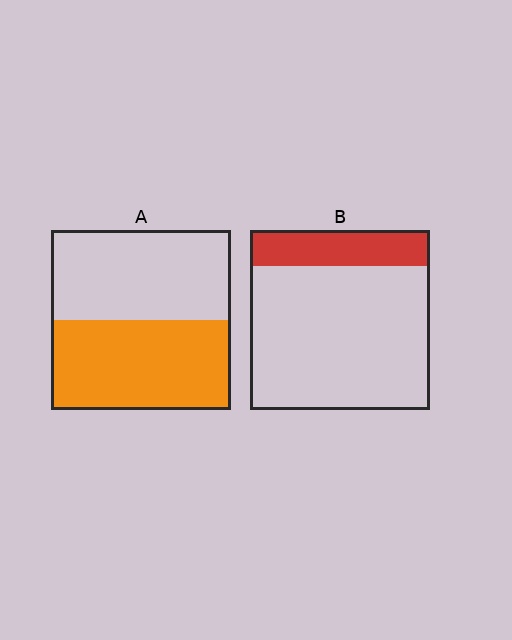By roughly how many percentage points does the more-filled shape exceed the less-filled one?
By roughly 30 percentage points (A over B).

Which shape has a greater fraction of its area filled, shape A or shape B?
Shape A.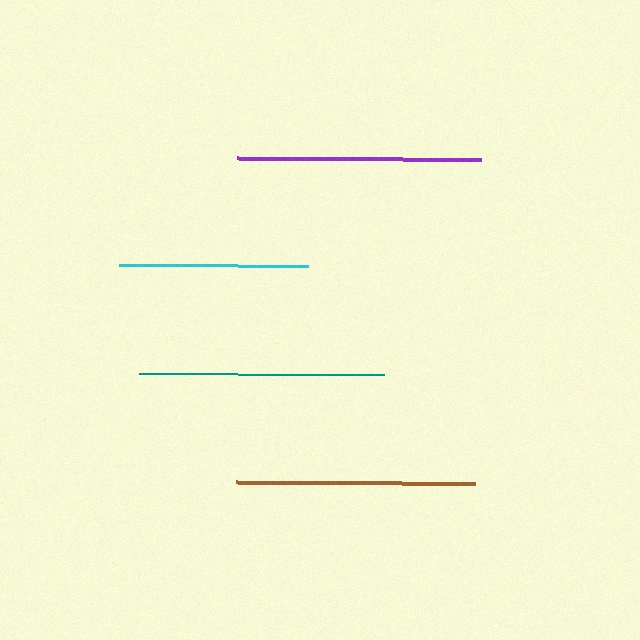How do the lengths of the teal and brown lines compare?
The teal and brown lines are approximately the same length.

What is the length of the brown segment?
The brown segment is approximately 239 pixels long.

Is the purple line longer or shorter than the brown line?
The purple line is longer than the brown line.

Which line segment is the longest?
The teal line is the longest at approximately 246 pixels.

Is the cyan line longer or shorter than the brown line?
The brown line is longer than the cyan line.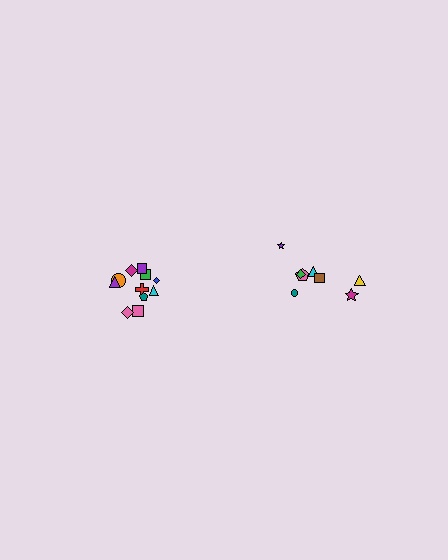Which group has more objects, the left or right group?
The left group.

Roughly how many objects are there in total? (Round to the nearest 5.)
Roughly 20 objects in total.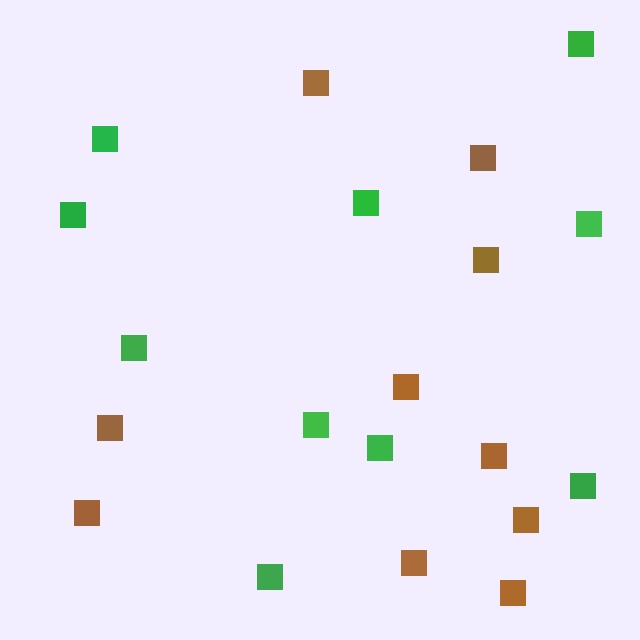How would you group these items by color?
There are 2 groups: one group of brown squares (10) and one group of green squares (10).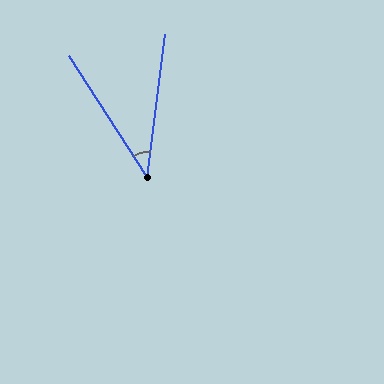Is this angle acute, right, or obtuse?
It is acute.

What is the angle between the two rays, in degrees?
Approximately 40 degrees.